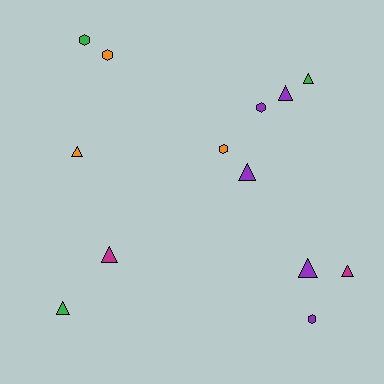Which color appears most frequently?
Purple, with 5 objects.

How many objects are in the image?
There are 13 objects.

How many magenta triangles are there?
There are 2 magenta triangles.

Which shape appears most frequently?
Triangle, with 8 objects.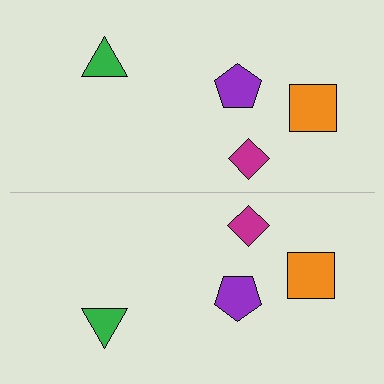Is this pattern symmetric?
Yes, this pattern has bilateral (reflection) symmetry.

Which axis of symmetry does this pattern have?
The pattern has a horizontal axis of symmetry running through the center of the image.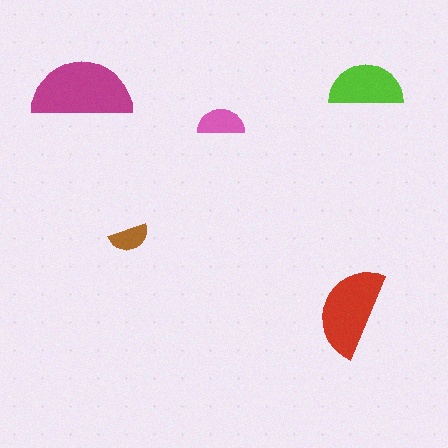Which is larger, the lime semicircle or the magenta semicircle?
The magenta one.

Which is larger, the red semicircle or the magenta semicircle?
The magenta one.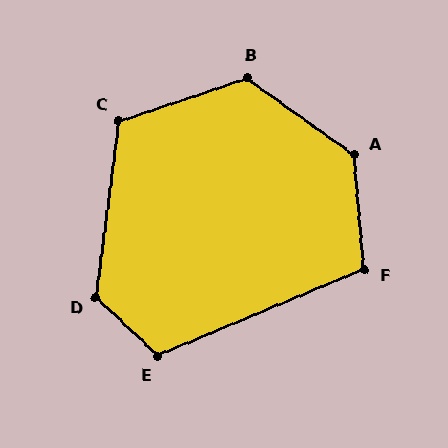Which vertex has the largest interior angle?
A, at approximately 131 degrees.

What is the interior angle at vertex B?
Approximately 126 degrees (obtuse).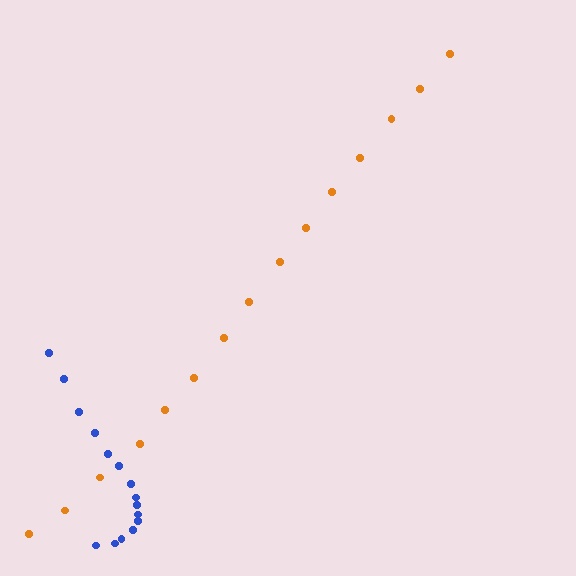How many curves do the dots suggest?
There are 2 distinct paths.